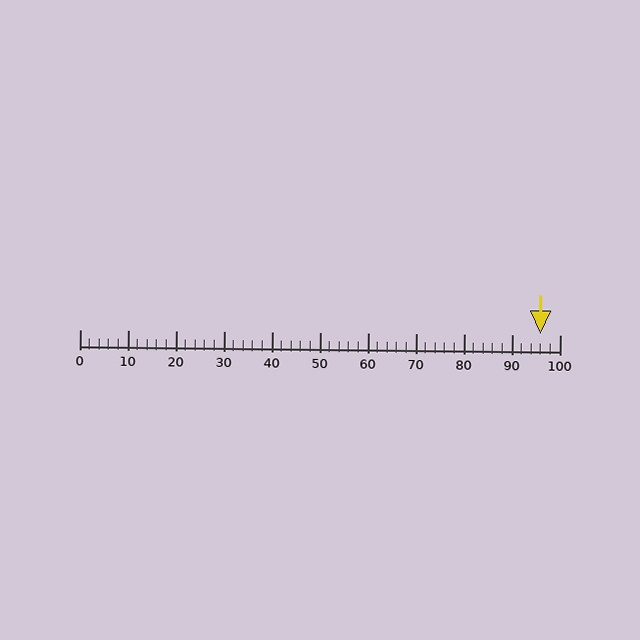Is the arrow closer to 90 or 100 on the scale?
The arrow is closer to 100.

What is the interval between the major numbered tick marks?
The major tick marks are spaced 10 units apart.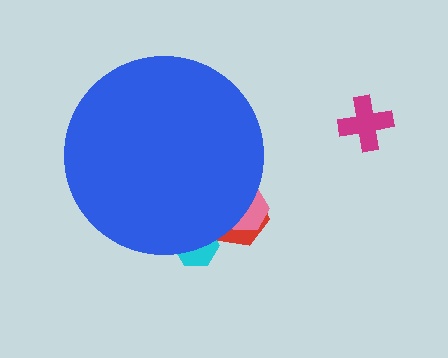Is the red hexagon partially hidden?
Yes, the red hexagon is partially hidden behind the blue circle.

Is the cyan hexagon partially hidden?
Yes, the cyan hexagon is partially hidden behind the blue circle.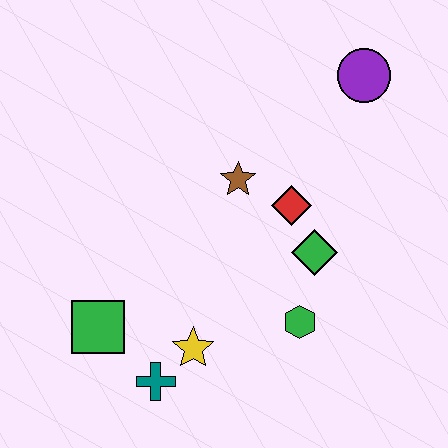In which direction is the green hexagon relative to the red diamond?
The green hexagon is below the red diamond.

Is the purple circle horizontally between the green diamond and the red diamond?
No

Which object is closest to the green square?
The teal cross is closest to the green square.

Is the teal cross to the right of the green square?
Yes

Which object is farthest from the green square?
The purple circle is farthest from the green square.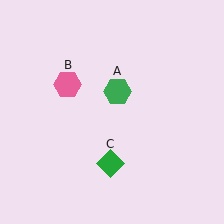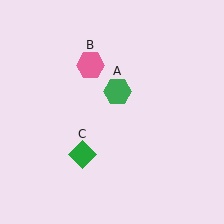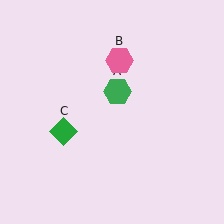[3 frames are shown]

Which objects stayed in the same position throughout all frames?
Green hexagon (object A) remained stationary.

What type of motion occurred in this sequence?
The pink hexagon (object B), green diamond (object C) rotated clockwise around the center of the scene.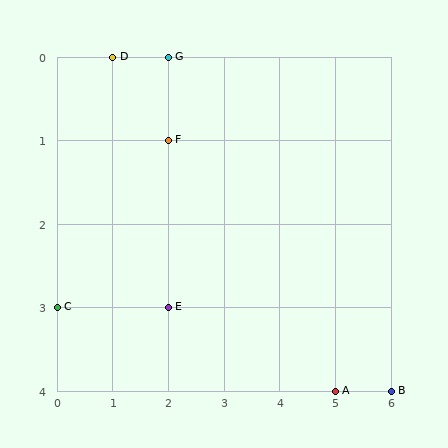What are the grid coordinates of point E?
Point E is at grid coordinates (2, 3).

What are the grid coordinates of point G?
Point G is at grid coordinates (2, 0).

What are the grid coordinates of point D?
Point D is at grid coordinates (1, 0).